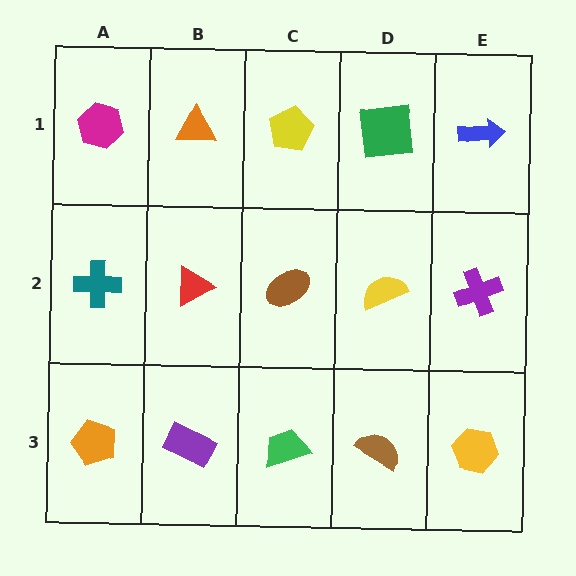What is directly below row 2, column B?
A purple rectangle.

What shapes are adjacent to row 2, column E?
A blue arrow (row 1, column E), a yellow hexagon (row 3, column E), a yellow semicircle (row 2, column D).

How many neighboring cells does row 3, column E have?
2.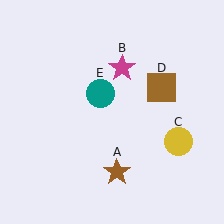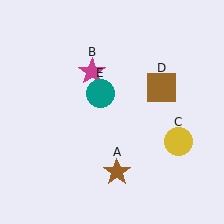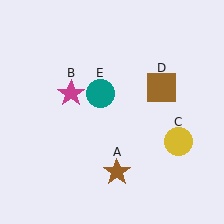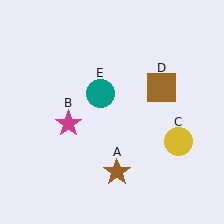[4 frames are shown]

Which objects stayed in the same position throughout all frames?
Brown star (object A) and yellow circle (object C) and brown square (object D) and teal circle (object E) remained stationary.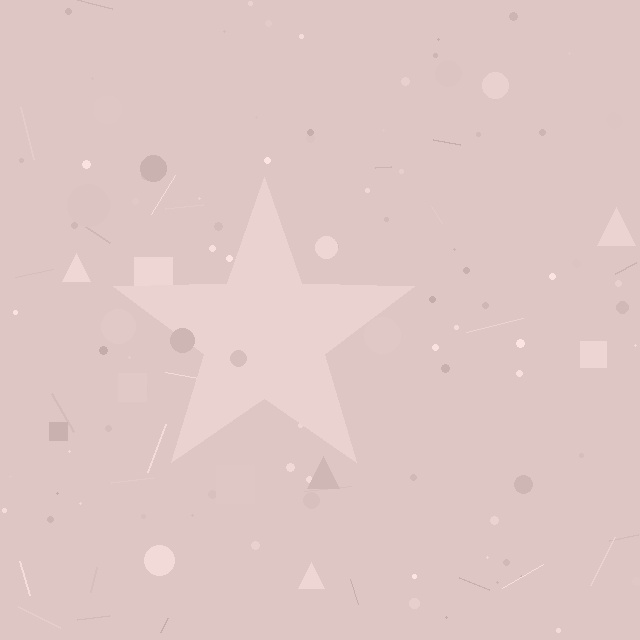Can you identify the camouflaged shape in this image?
The camouflaged shape is a star.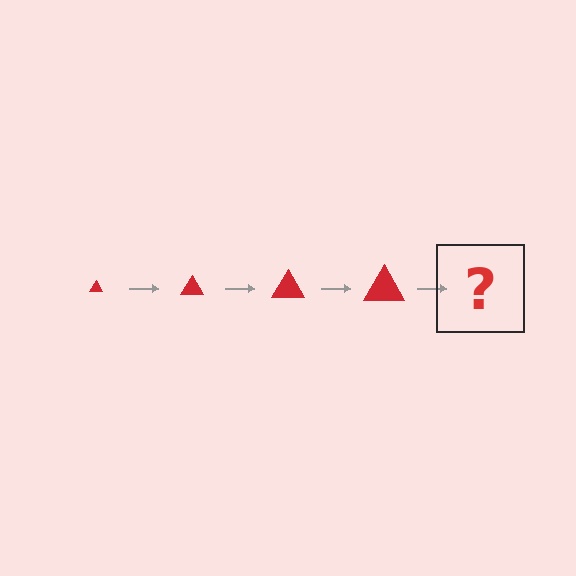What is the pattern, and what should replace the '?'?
The pattern is that the triangle gets progressively larger each step. The '?' should be a red triangle, larger than the previous one.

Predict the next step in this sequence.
The next step is a red triangle, larger than the previous one.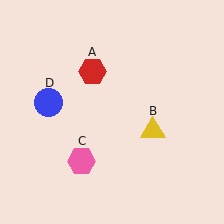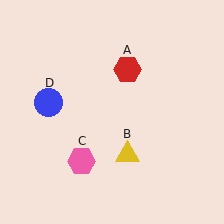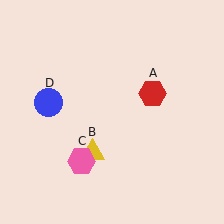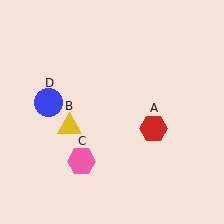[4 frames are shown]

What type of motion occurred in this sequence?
The red hexagon (object A), yellow triangle (object B) rotated clockwise around the center of the scene.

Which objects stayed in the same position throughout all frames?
Pink hexagon (object C) and blue circle (object D) remained stationary.